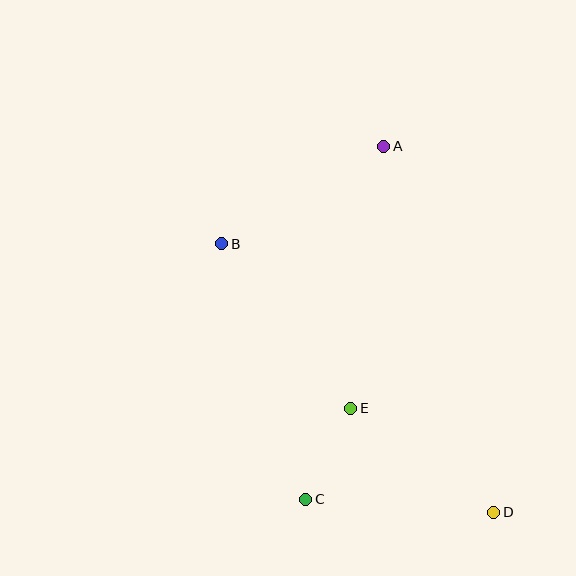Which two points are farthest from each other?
Points A and D are farthest from each other.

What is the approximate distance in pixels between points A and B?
The distance between A and B is approximately 189 pixels.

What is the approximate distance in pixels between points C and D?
The distance between C and D is approximately 188 pixels.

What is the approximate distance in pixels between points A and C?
The distance between A and C is approximately 362 pixels.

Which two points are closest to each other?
Points C and E are closest to each other.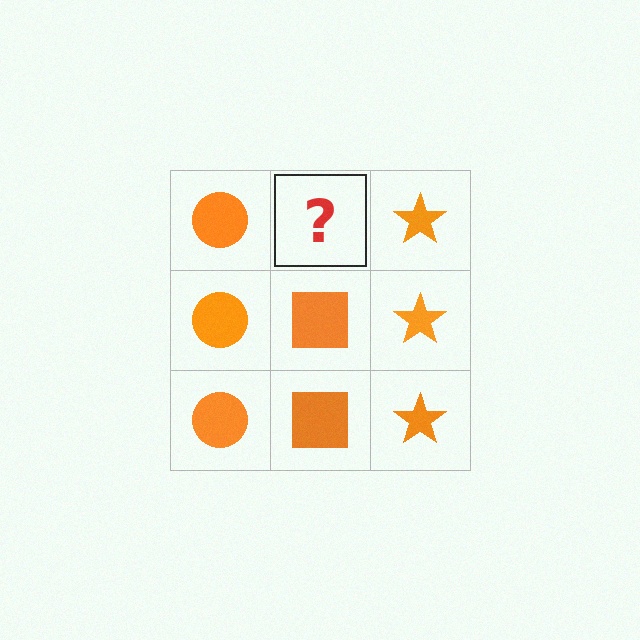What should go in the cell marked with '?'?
The missing cell should contain an orange square.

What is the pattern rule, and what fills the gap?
The rule is that each column has a consistent shape. The gap should be filled with an orange square.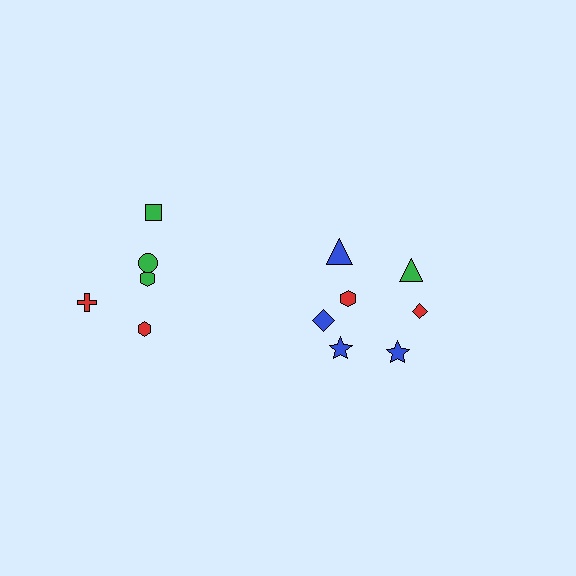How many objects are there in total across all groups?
There are 12 objects.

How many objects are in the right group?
There are 7 objects.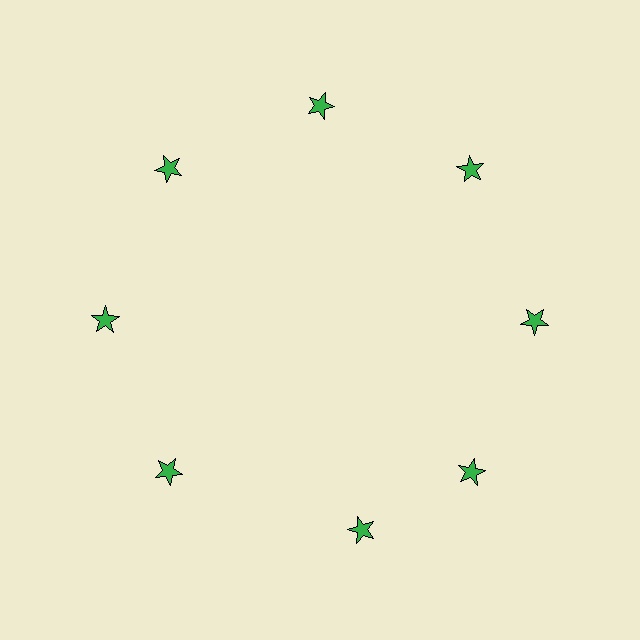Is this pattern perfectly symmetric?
No. The 8 green stars are arranged in a ring, but one element near the 6 o'clock position is rotated out of alignment along the ring, breaking the 8-fold rotational symmetry.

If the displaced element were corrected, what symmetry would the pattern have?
It would have 8-fold rotational symmetry — the pattern would map onto itself every 45 degrees.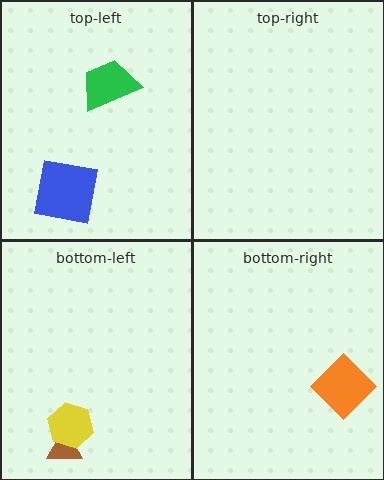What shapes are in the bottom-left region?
The brown triangle, the yellow hexagon.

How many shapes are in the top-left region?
2.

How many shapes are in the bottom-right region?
1.